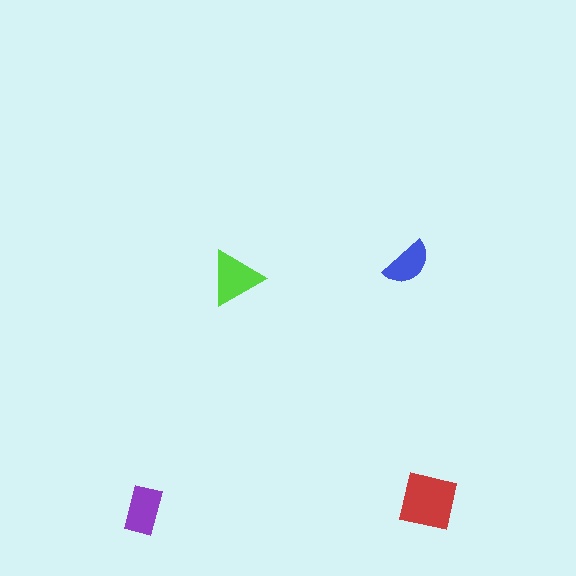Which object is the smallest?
The blue semicircle.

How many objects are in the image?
There are 4 objects in the image.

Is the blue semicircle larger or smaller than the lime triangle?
Smaller.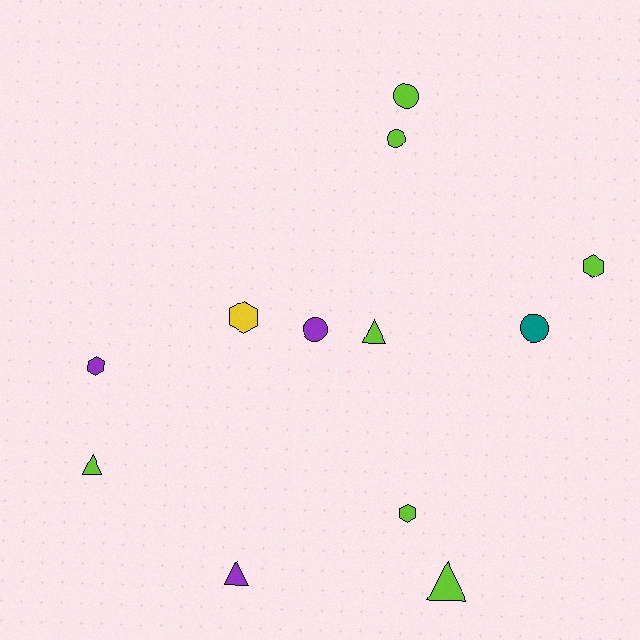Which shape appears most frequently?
Triangle, with 4 objects.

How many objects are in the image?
There are 12 objects.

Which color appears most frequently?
Lime, with 7 objects.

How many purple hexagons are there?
There is 1 purple hexagon.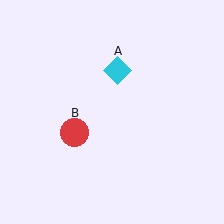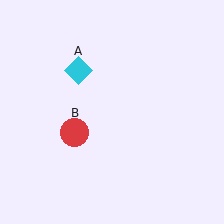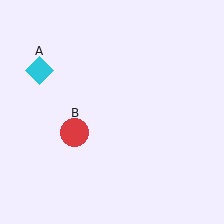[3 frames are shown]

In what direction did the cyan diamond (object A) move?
The cyan diamond (object A) moved left.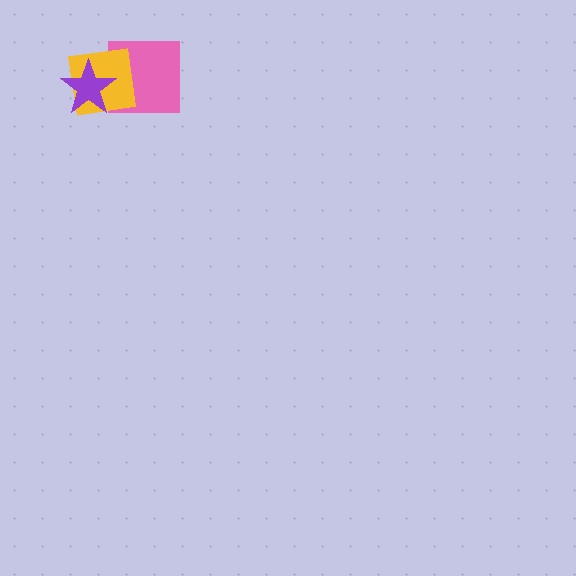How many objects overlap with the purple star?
2 objects overlap with the purple star.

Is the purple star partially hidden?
No, no other shape covers it.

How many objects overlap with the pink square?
2 objects overlap with the pink square.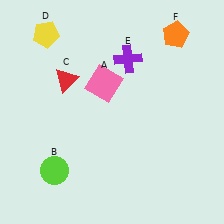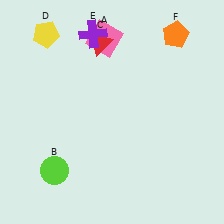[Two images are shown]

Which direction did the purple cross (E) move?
The purple cross (E) moved left.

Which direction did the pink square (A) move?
The pink square (A) moved up.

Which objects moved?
The objects that moved are: the pink square (A), the red triangle (C), the purple cross (E).